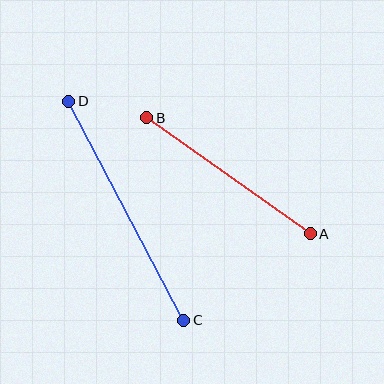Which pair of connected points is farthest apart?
Points C and D are farthest apart.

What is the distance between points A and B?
The distance is approximately 201 pixels.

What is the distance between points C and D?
The distance is approximately 247 pixels.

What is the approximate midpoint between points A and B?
The midpoint is at approximately (229, 176) pixels.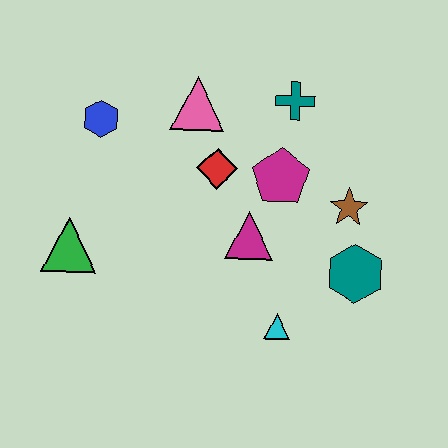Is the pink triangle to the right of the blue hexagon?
Yes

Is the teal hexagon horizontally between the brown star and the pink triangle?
No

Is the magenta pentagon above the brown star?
Yes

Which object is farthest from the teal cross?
The green triangle is farthest from the teal cross.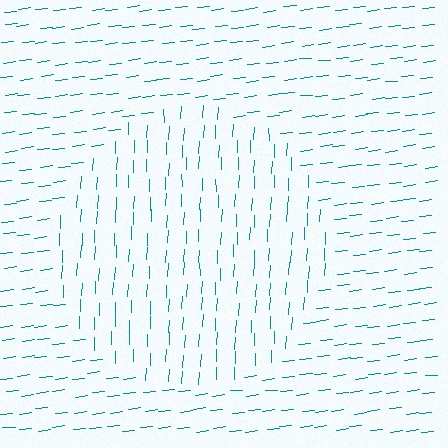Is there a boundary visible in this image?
Yes, there is a texture boundary formed by a change in line orientation.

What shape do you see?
I see a circle.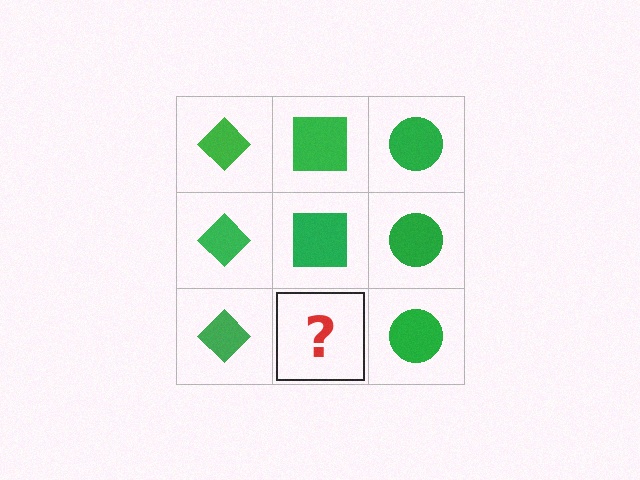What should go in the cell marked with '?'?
The missing cell should contain a green square.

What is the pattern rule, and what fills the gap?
The rule is that each column has a consistent shape. The gap should be filled with a green square.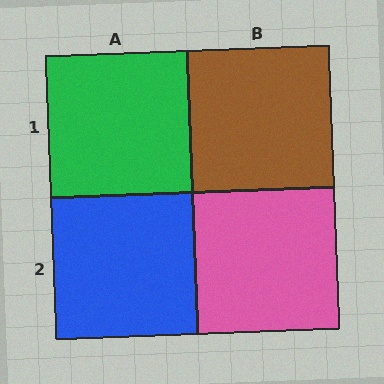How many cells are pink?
1 cell is pink.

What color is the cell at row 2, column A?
Blue.